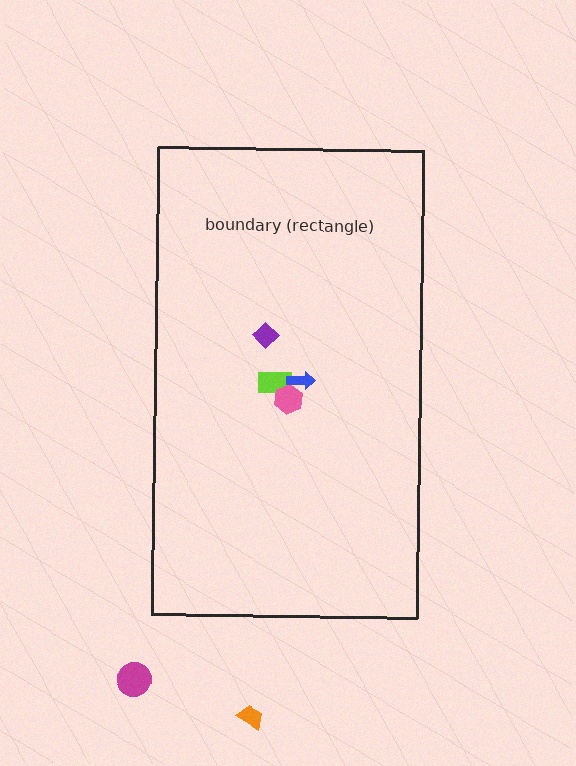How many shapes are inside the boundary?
4 inside, 2 outside.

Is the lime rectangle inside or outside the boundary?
Inside.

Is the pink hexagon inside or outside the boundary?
Inside.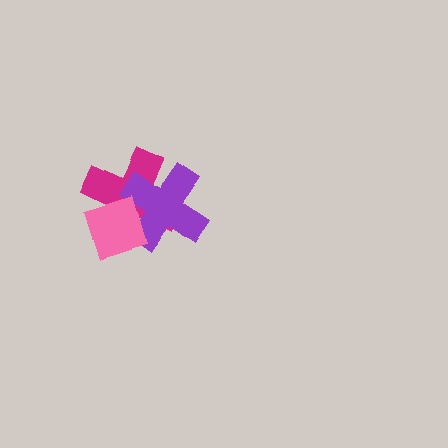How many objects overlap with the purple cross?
2 objects overlap with the purple cross.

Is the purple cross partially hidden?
Yes, it is partially covered by another shape.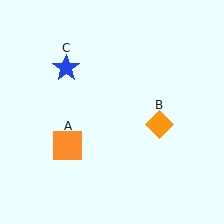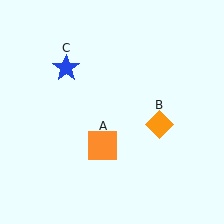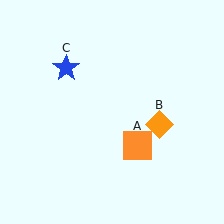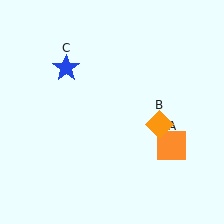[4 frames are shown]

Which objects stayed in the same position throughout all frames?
Orange diamond (object B) and blue star (object C) remained stationary.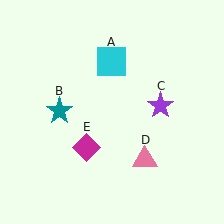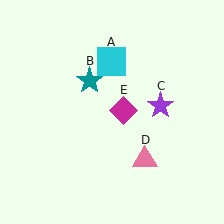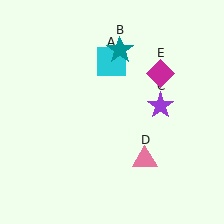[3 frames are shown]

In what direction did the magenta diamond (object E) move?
The magenta diamond (object E) moved up and to the right.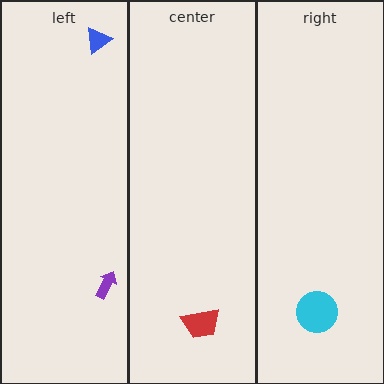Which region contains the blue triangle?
The left region.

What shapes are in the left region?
The blue triangle, the purple arrow.